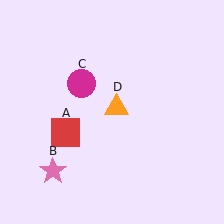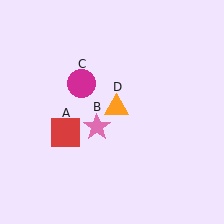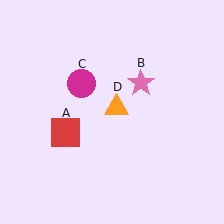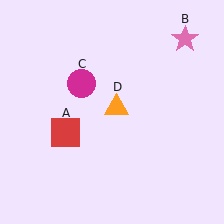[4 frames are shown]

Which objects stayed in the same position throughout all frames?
Red square (object A) and magenta circle (object C) and orange triangle (object D) remained stationary.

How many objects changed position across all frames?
1 object changed position: pink star (object B).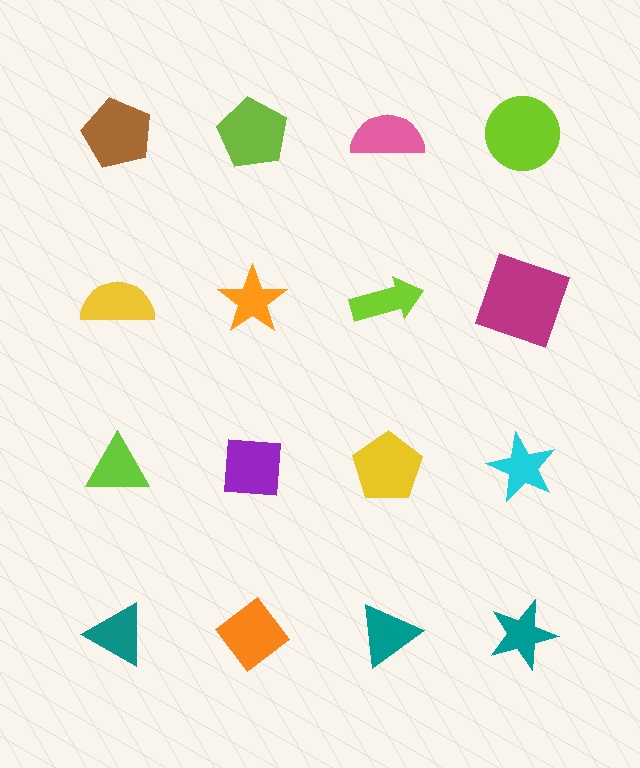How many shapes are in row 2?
4 shapes.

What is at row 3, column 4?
A cyan star.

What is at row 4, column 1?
A teal triangle.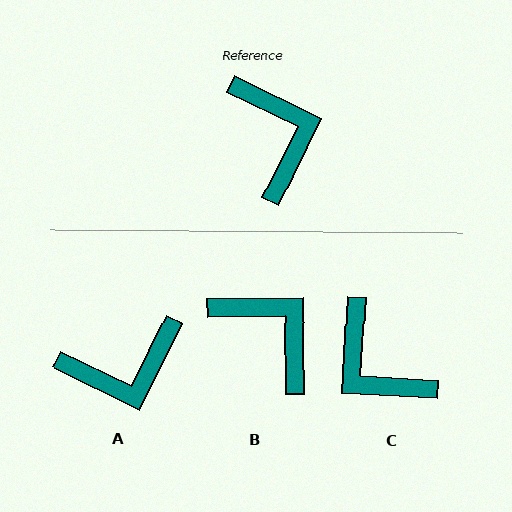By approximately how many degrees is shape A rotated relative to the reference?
Approximately 90 degrees clockwise.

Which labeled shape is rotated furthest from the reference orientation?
C, about 158 degrees away.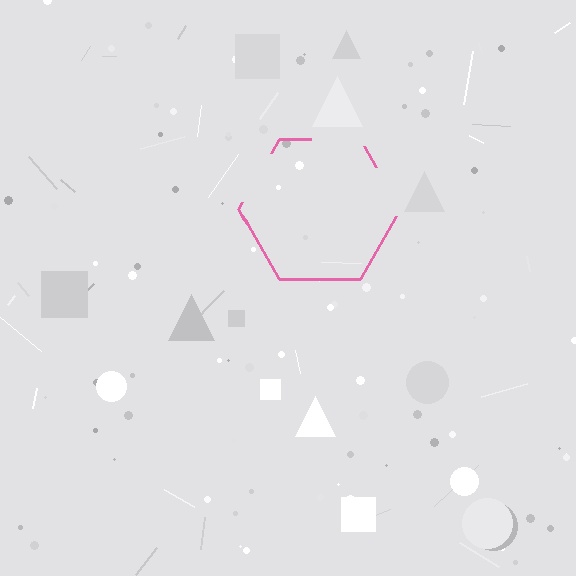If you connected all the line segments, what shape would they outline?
They would outline a hexagon.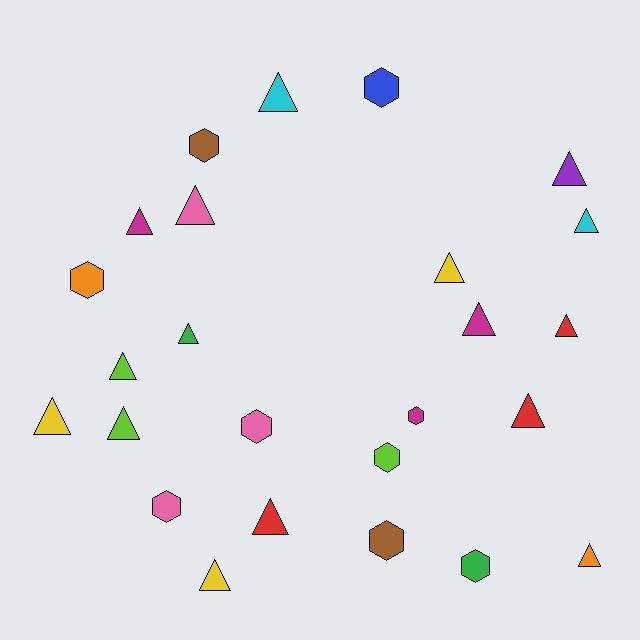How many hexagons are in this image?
There are 9 hexagons.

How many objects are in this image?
There are 25 objects.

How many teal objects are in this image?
There are no teal objects.